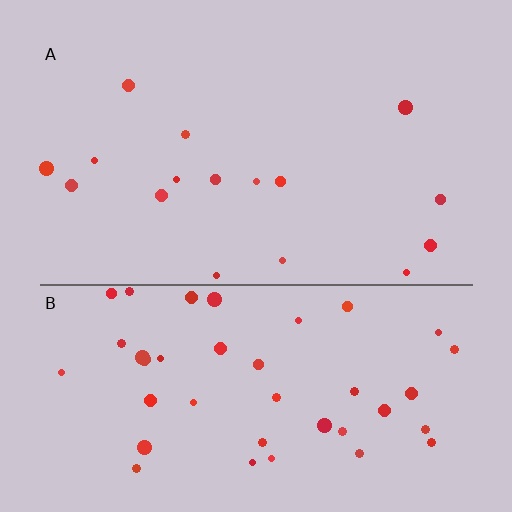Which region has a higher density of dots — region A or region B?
B (the bottom).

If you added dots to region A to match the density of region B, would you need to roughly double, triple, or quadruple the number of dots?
Approximately triple.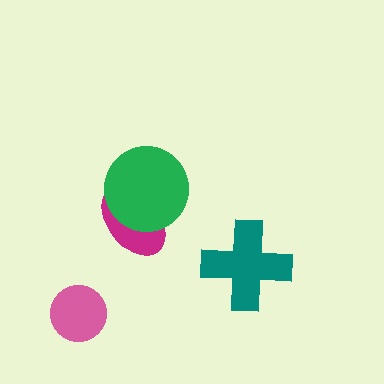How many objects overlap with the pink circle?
0 objects overlap with the pink circle.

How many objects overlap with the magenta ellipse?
1 object overlaps with the magenta ellipse.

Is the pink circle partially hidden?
No, no other shape covers it.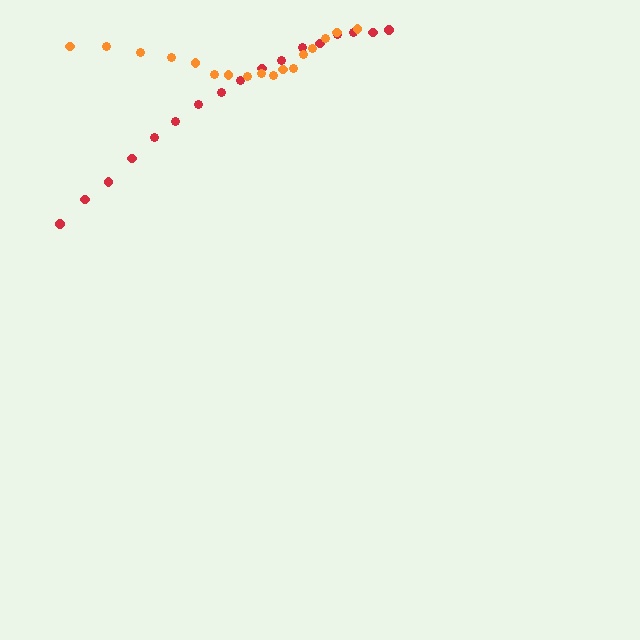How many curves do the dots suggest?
There are 2 distinct paths.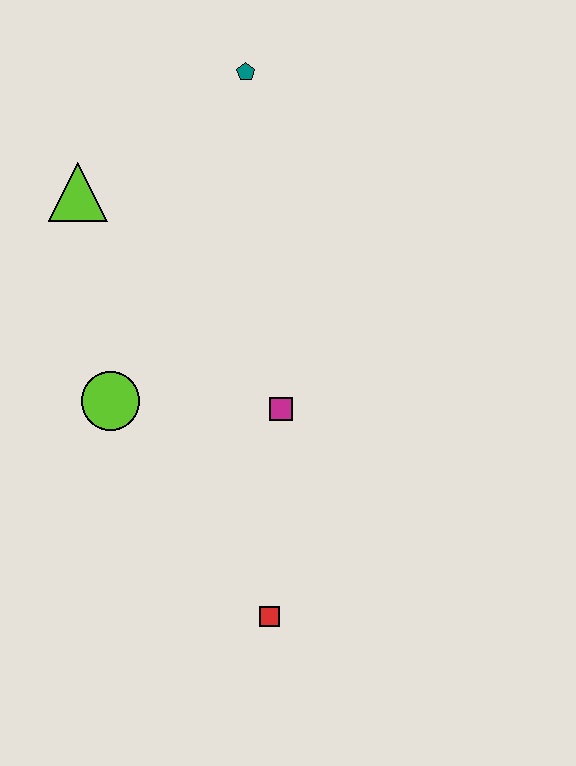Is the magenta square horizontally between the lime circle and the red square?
No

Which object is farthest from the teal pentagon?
The red square is farthest from the teal pentagon.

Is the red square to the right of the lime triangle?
Yes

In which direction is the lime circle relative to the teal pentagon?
The lime circle is below the teal pentagon.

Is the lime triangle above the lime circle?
Yes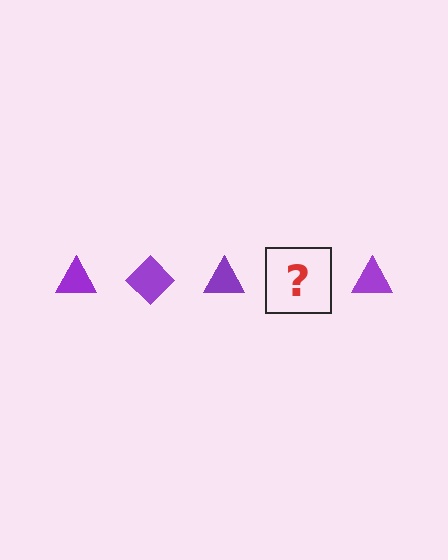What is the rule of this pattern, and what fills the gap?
The rule is that the pattern cycles through triangle, diamond shapes in purple. The gap should be filled with a purple diamond.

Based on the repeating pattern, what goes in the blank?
The blank should be a purple diamond.